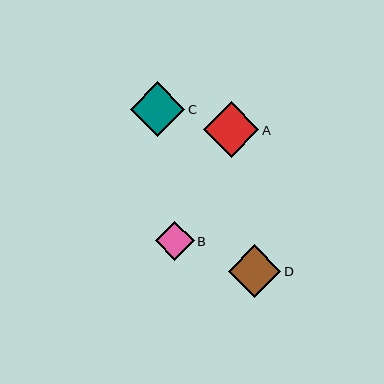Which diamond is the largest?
Diamond A is the largest with a size of approximately 56 pixels.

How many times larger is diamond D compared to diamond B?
Diamond D is approximately 1.4 times the size of diamond B.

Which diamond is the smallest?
Diamond B is the smallest with a size of approximately 39 pixels.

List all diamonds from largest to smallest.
From largest to smallest: A, C, D, B.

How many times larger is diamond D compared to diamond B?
Diamond D is approximately 1.4 times the size of diamond B.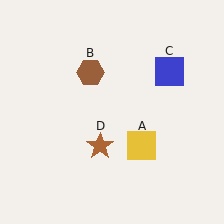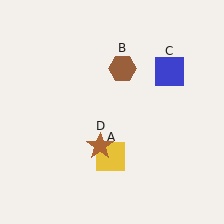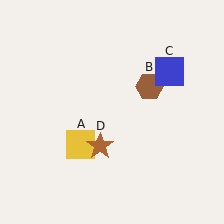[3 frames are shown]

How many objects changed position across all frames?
2 objects changed position: yellow square (object A), brown hexagon (object B).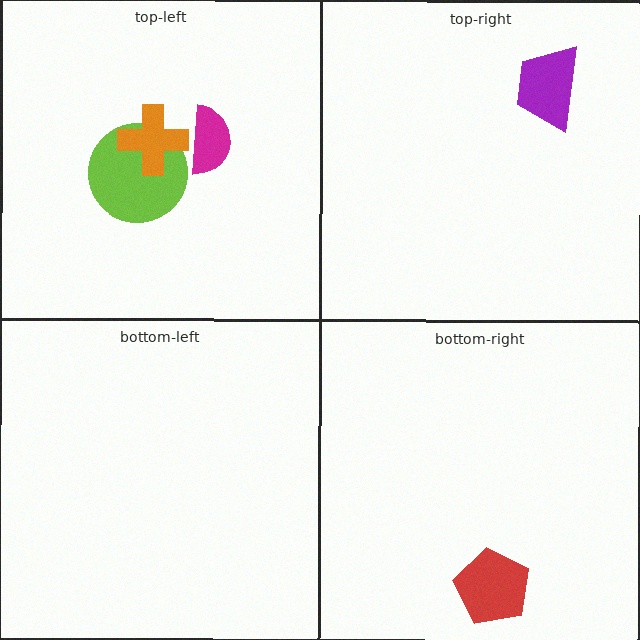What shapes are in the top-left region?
The lime circle, the magenta semicircle, the orange cross.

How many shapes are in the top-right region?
1.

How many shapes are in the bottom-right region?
1.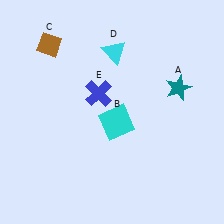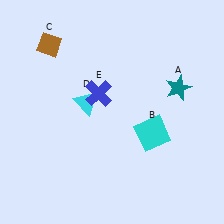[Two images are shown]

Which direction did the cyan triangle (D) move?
The cyan triangle (D) moved down.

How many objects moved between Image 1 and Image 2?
2 objects moved between the two images.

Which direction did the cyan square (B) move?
The cyan square (B) moved right.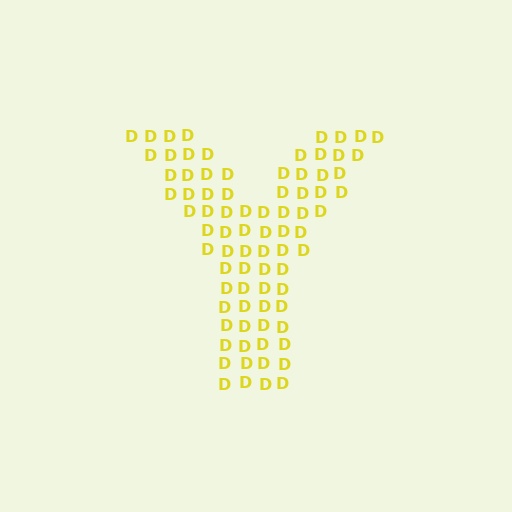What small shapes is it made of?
It is made of small letter D's.